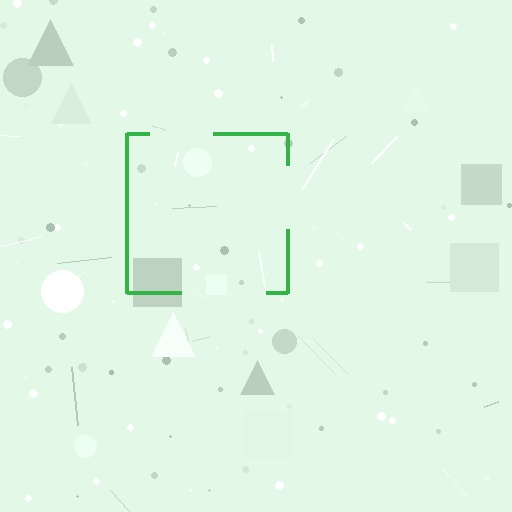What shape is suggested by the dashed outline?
The dashed outline suggests a square.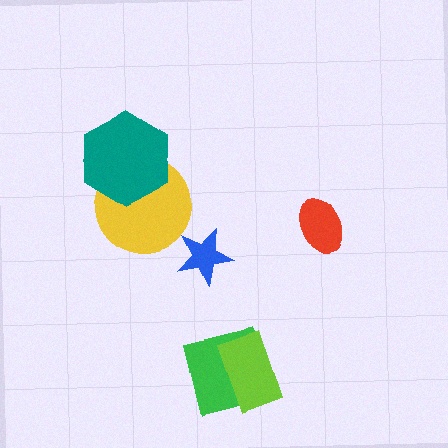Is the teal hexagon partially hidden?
No, no other shape covers it.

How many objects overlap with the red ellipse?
0 objects overlap with the red ellipse.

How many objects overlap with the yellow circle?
1 object overlaps with the yellow circle.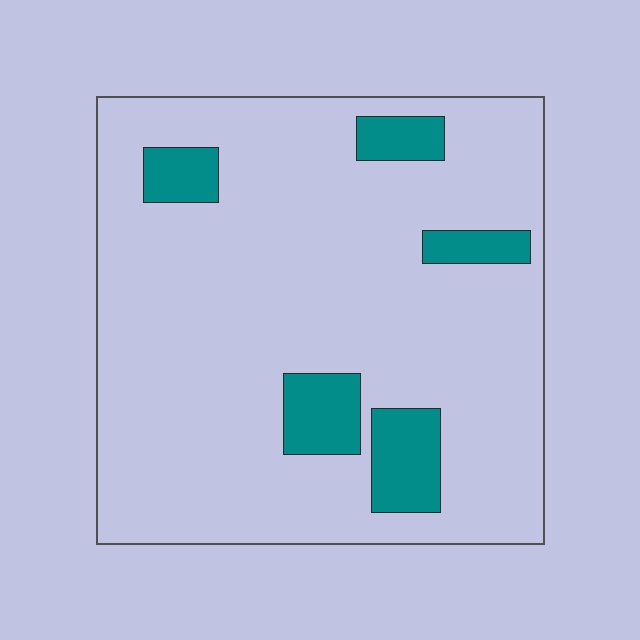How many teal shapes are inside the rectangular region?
5.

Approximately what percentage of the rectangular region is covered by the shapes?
Approximately 15%.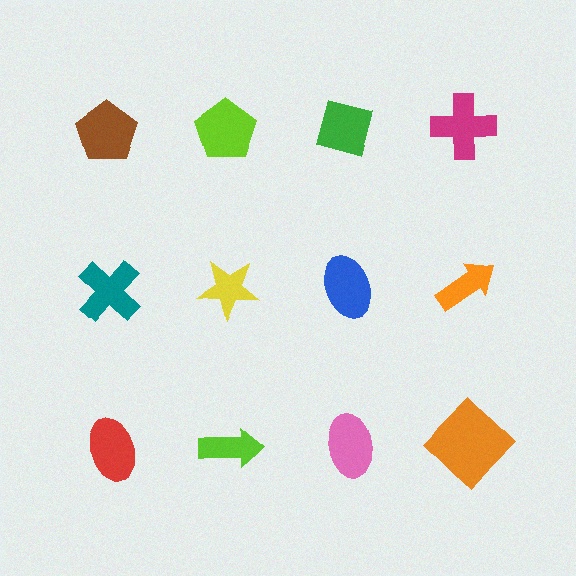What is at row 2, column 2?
A yellow star.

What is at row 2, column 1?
A teal cross.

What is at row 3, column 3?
A pink ellipse.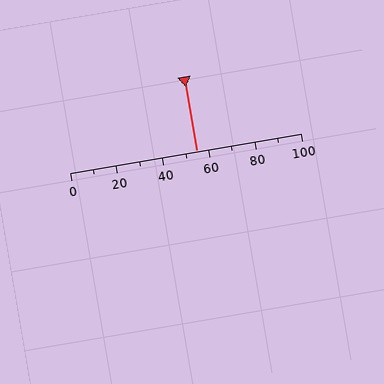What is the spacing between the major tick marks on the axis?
The major ticks are spaced 20 apart.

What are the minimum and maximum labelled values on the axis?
The axis runs from 0 to 100.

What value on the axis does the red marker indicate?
The marker indicates approximately 55.